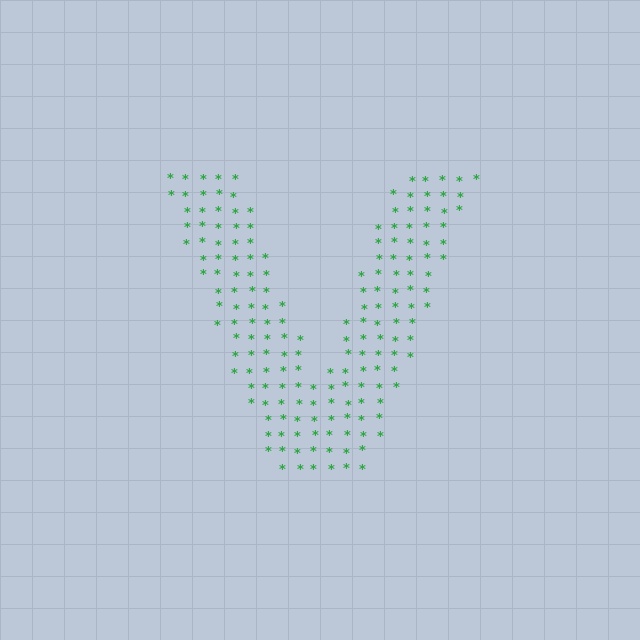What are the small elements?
The small elements are asterisks.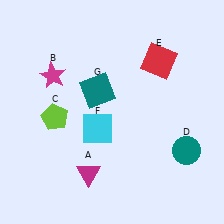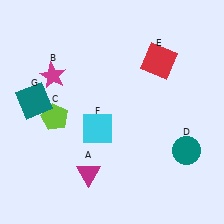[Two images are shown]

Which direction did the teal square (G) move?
The teal square (G) moved left.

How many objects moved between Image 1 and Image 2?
1 object moved between the two images.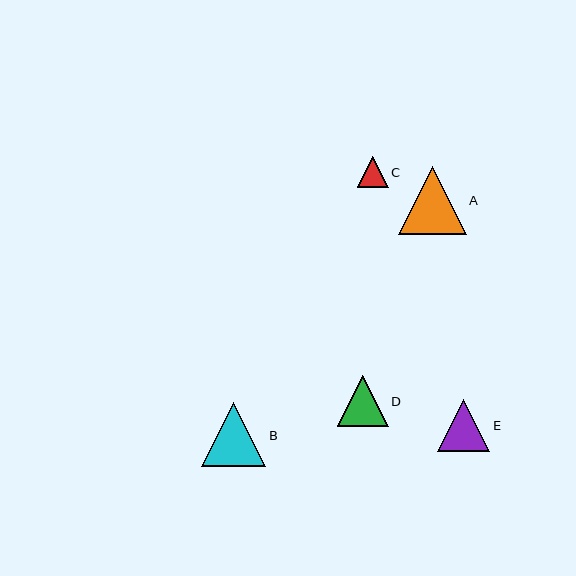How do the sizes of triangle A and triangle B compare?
Triangle A and triangle B are approximately the same size.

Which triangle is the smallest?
Triangle C is the smallest with a size of approximately 31 pixels.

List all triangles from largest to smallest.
From largest to smallest: A, B, E, D, C.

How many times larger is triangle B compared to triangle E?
Triangle B is approximately 1.2 times the size of triangle E.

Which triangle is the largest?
Triangle A is the largest with a size of approximately 68 pixels.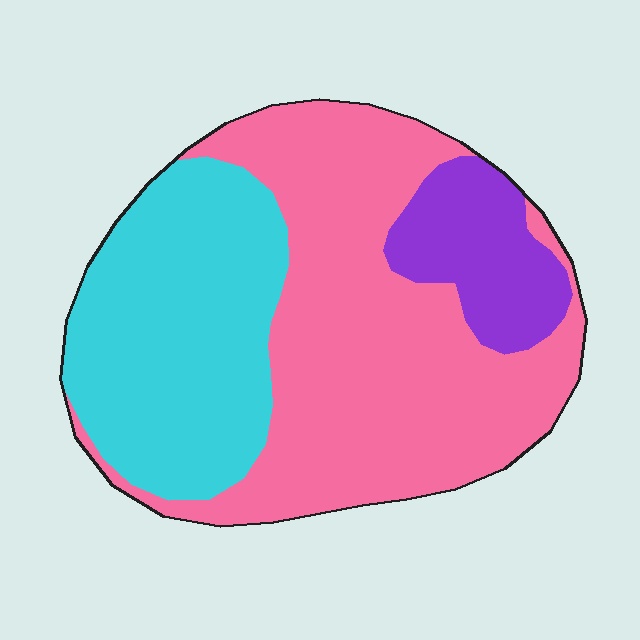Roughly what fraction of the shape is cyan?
Cyan covers 34% of the shape.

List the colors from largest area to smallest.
From largest to smallest: pink, cyan, purple.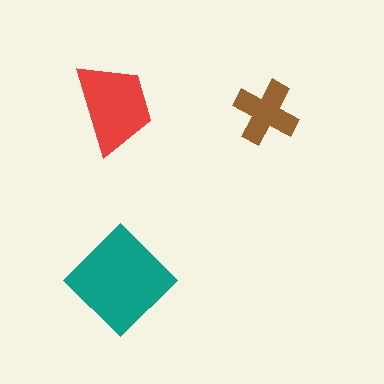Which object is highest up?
The red trapezoid is topmost.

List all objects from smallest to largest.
The brown cross, the red trapezoid, the teal diamond.